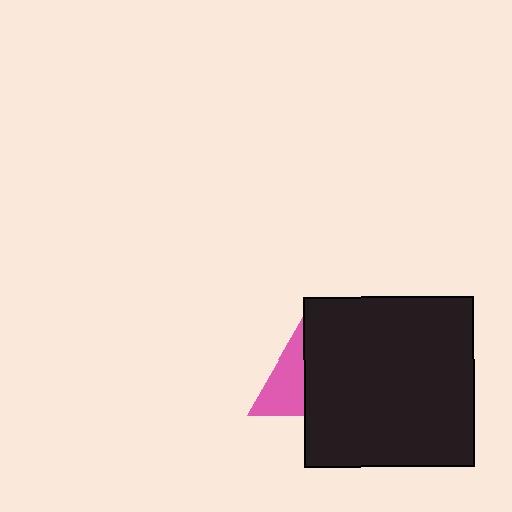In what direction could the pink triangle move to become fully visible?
The pink triangle could move left. That would shift it out from behind the black square entirely.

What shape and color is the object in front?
The object in front is a black square.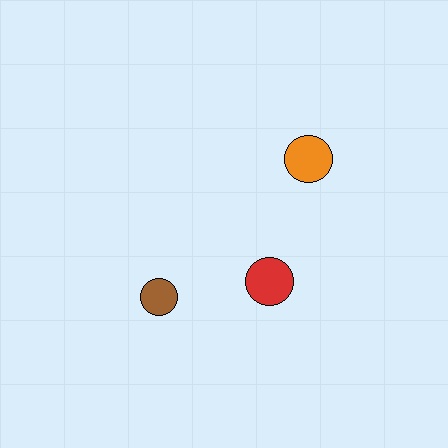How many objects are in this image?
There are 3 objects.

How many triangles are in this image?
There are no triangles.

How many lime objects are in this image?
There are no lime objects.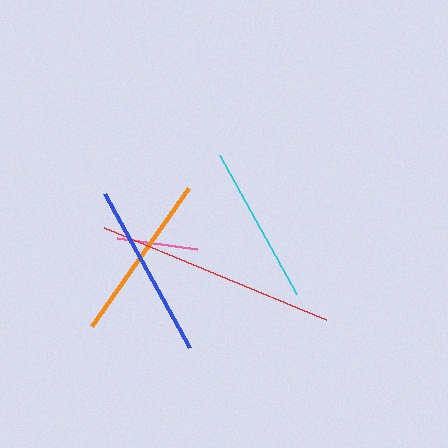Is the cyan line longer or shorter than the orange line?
The orange line is longer than the cyan line.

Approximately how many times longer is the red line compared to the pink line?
The red line is approximately 3.0 times the length of the pink line.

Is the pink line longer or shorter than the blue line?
The blue line is longer than the pink line.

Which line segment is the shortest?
The pink line is the shortest at approximately 80 pixels.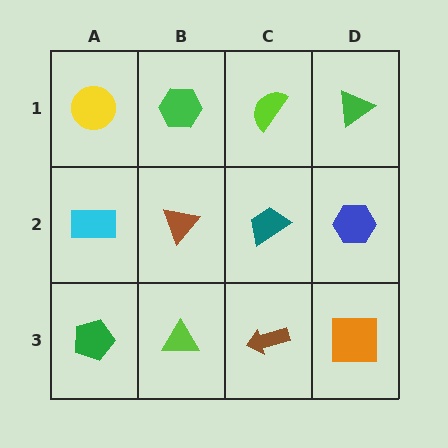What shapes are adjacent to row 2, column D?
A green triangle (row 1, column D), an orange square (row 3, column D), a teal trapezoid (row 2, column C).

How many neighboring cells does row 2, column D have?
3.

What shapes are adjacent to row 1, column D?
A blue hexagon (row 2, column D), a lime semicircle (row 1, column C).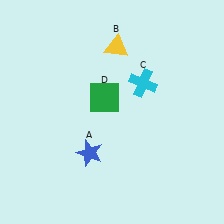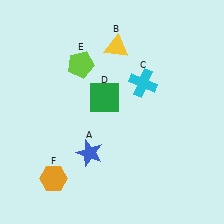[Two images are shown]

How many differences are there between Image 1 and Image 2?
There are 2 differences between the two images.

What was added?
A lime pentagon (E), an orange hexagon (F) were added in Image 2.